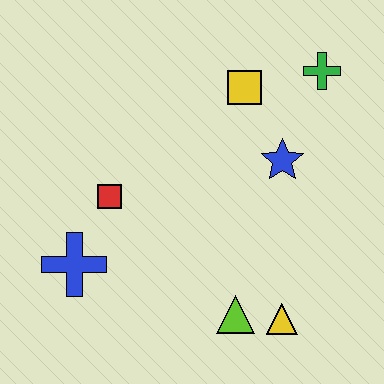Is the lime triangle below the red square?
Yes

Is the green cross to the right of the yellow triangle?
Yes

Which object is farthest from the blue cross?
The green cross is farthest from the blue cross.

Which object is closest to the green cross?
The yellow square is closest to the green cross.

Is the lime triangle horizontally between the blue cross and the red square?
No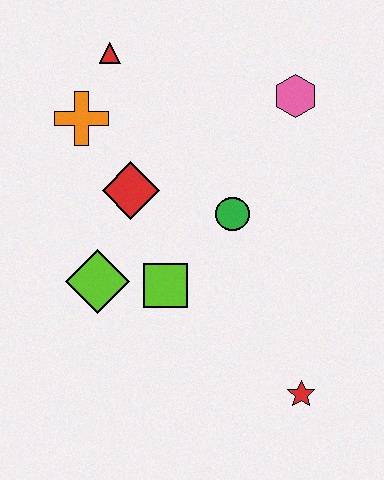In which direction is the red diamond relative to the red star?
The red diamond is above the red star.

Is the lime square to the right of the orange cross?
Yes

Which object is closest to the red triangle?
The orange cross is closest to the red triangle.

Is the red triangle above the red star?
Yes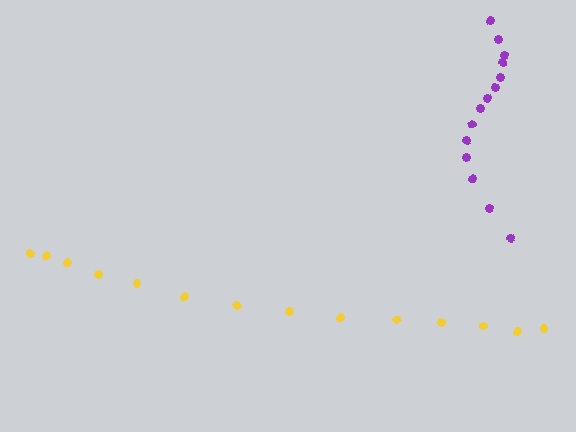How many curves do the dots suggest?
There are 2 distinct paths.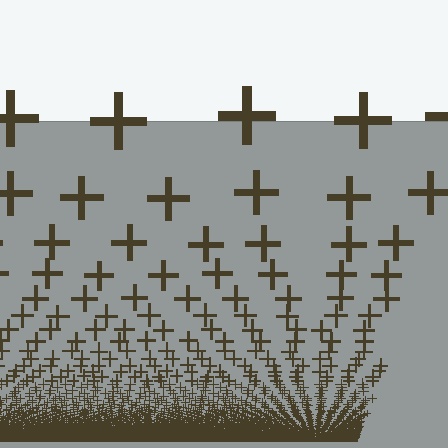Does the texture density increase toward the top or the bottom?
Density increases toward the bottom.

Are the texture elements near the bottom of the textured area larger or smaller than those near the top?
Smaller. The gradient is inverted — elements near the bottom are smaller and denser.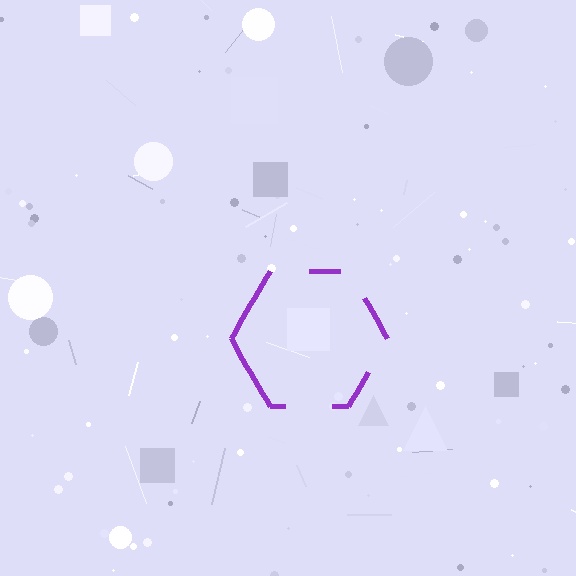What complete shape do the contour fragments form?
The contour fragments form a hexagon.